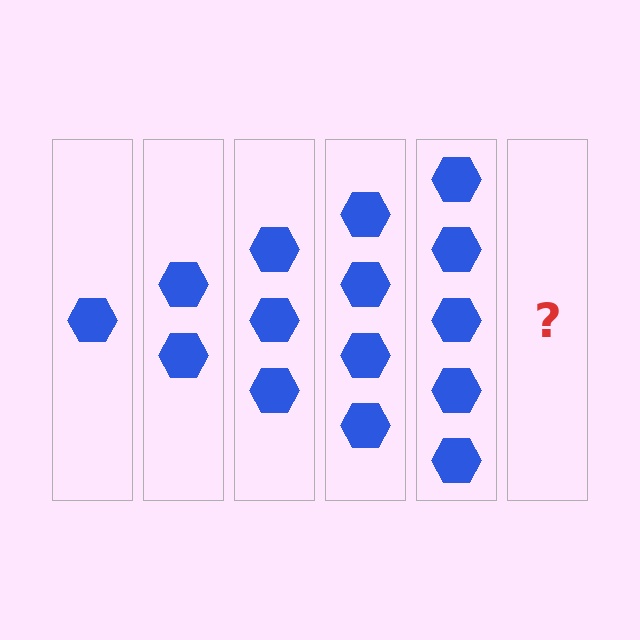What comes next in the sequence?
The next element should be 6 hexagons.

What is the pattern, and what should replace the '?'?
The pattern is that each step adds one more hexagon. The '?' should be 6 hexagons.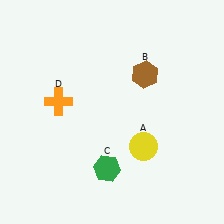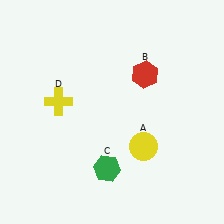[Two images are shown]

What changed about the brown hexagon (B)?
In Image 1, B is brown. In Image 2, it changed to red.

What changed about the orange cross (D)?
In Image 1, D is orange. In Image 2, it changed to yellow.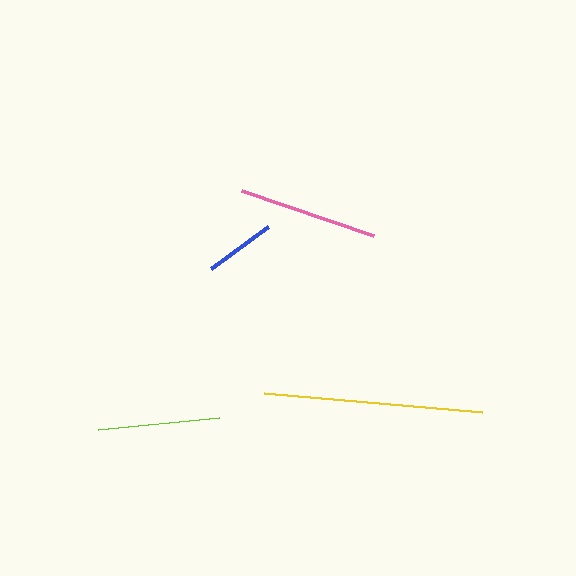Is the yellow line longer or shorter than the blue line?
The yellow line is longer than the blue line.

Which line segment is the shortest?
The blue line is the shortest at approximately 70 pixels.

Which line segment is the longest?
The yellow line is the longest at approximately 219 pixels.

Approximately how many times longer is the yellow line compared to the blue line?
The yellow line is approximately 3.1 times the length of the blue line.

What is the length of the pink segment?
The pink segment is approximately 139 pixels long.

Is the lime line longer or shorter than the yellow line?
The yellow line is longer than the lime line.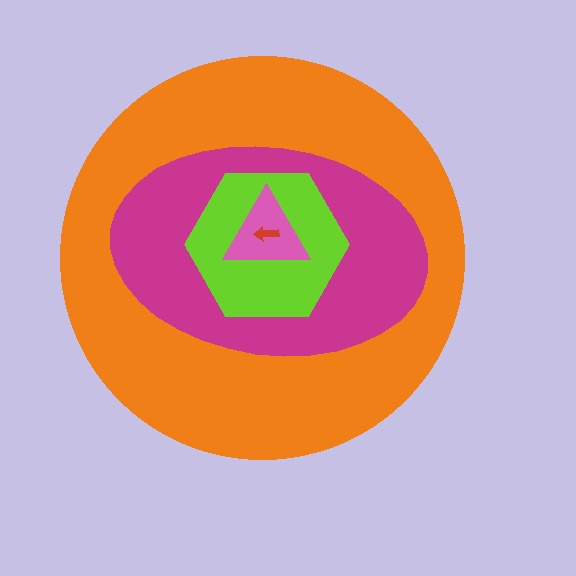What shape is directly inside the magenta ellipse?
The lime hexagon.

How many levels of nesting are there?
5.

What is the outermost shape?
The orange circle.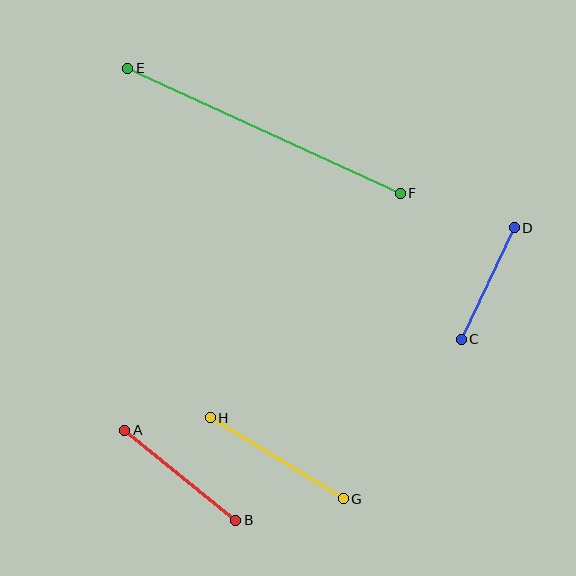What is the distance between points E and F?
The distance is approximately 300 pixels.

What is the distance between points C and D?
The distance is approximately 124 pixels.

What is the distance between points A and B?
The distance is approximately 143 pixels.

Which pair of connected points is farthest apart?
Points E and F are farthest apart.